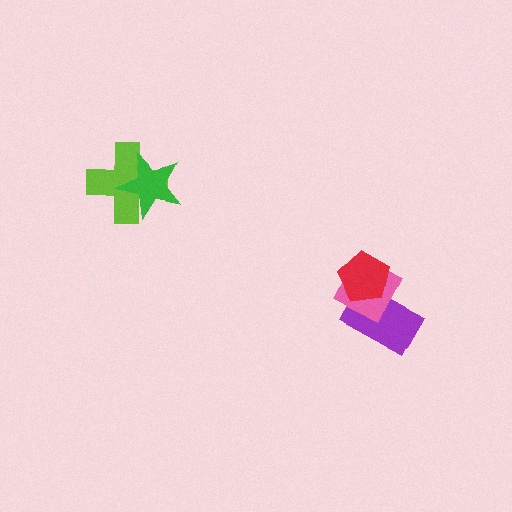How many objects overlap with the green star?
1 object overlaps with the green star.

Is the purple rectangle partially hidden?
Yes, it is partially covered by another shape.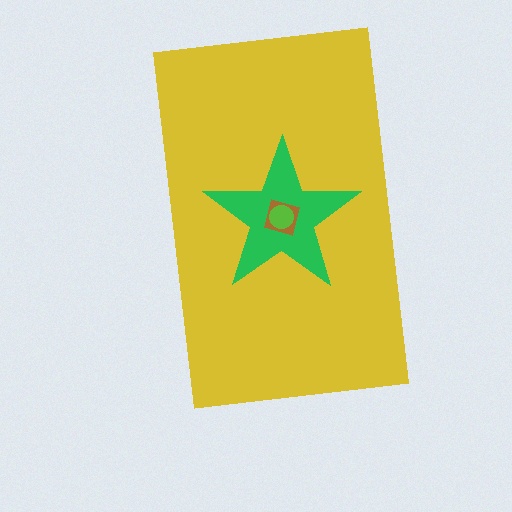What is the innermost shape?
The lime circle.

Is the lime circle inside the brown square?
Yes.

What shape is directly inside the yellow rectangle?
The green star.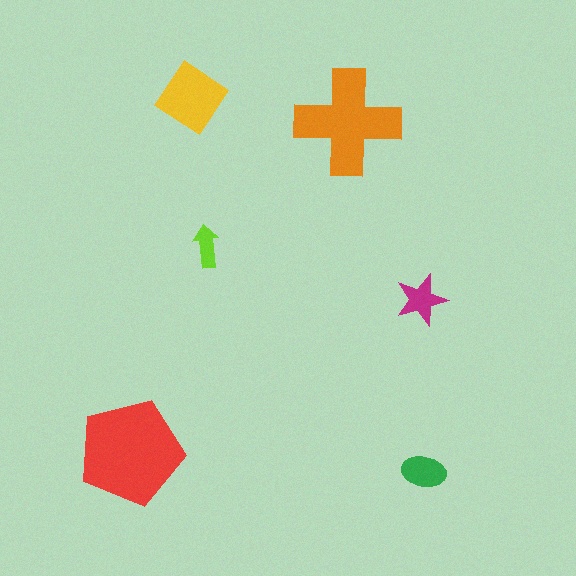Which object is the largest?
The red pentagon.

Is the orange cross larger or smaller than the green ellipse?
Larger.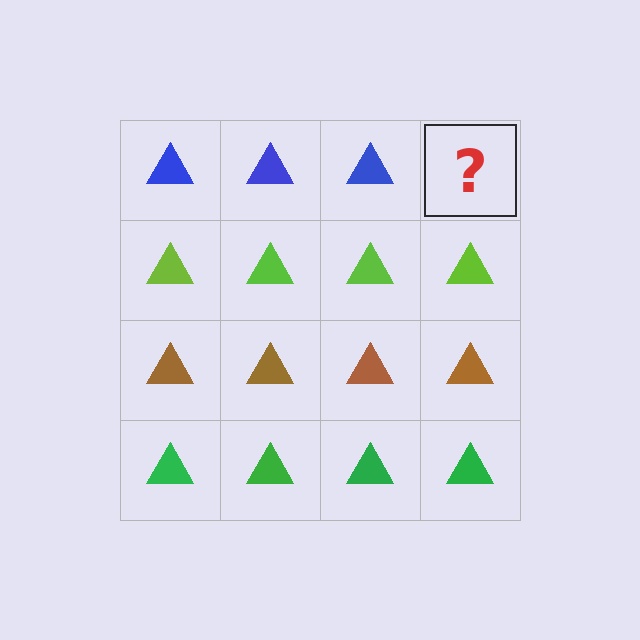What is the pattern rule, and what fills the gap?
The rule is that each row has a consistent color. The gap should be filled with a blue triangle.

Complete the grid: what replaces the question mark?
The question mark should be replaced with a blue triangle.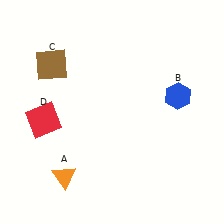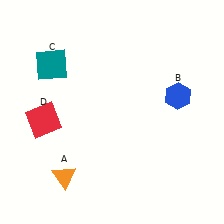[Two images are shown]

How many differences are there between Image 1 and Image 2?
There is 1 difference between the two images.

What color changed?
The square (C) changed from brown in Image 1 to teal in Image 2.